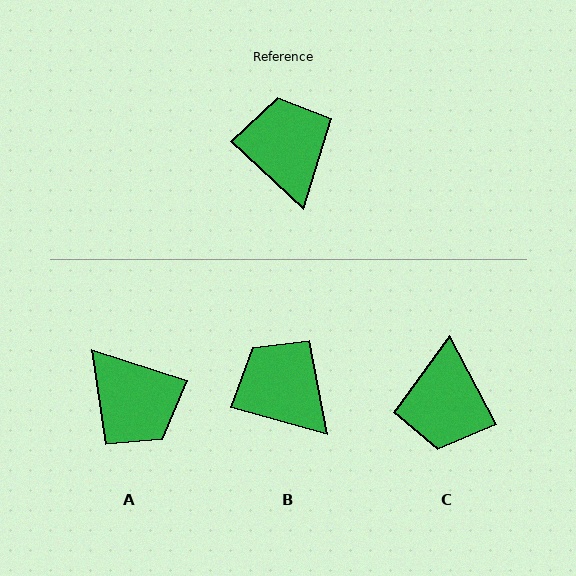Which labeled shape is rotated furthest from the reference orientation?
C, about 161 degrees away.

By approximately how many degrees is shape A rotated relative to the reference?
Approximately 155 degrees clockwise.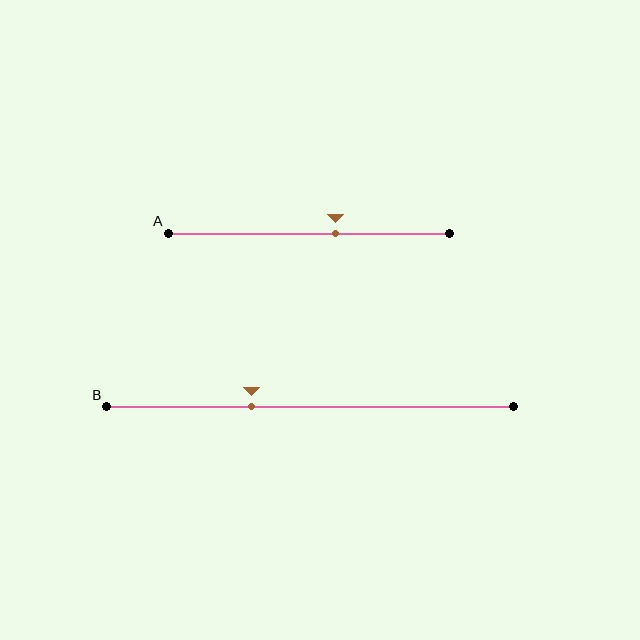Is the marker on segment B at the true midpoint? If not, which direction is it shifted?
No, the marker on segment B is shifted to the left by about 14% of the segment length.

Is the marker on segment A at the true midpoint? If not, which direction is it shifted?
No, the marker on segment A is shifted to the right by about 9% of the segment length.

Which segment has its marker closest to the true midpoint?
Segment A has its marker closest to the true midpoint.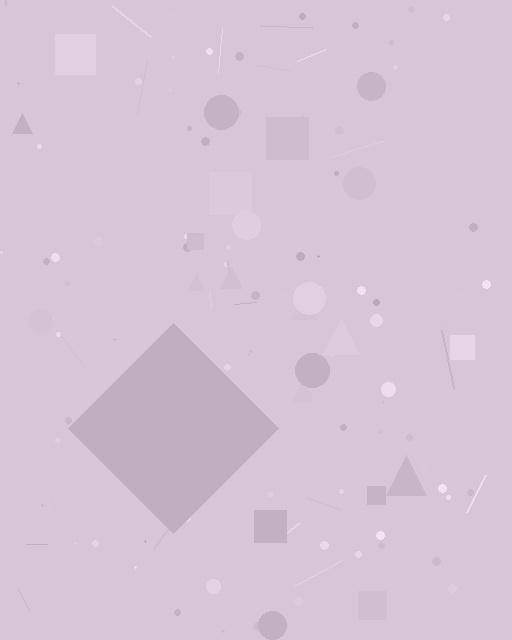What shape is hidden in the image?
A diamond is hidden in the image.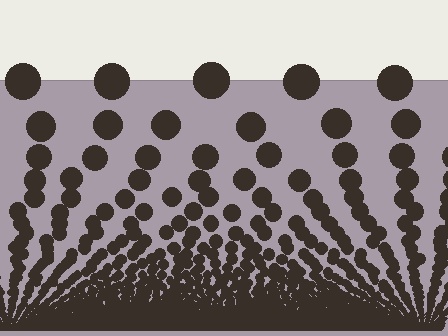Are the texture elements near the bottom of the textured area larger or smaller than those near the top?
Smaller. The gradient is inverted — elements near the bottom are smaller and denser.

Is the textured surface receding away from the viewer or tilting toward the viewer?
The surface appears to tilt toward the viewer. Texture elements get larger and sparser toward the top.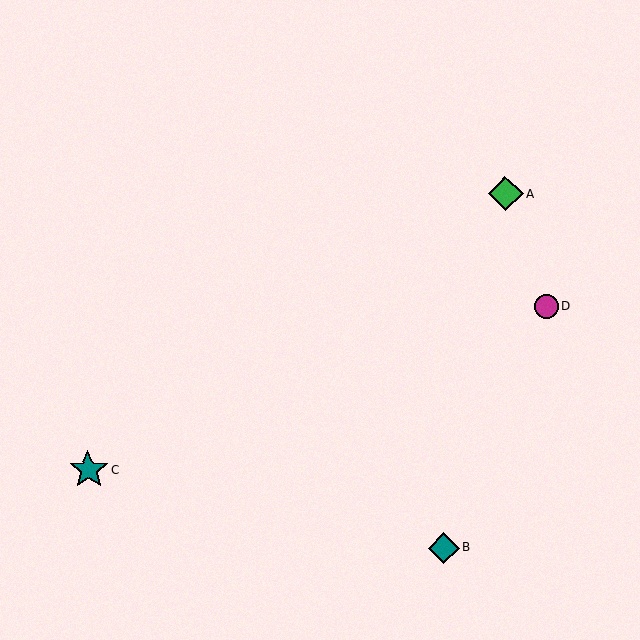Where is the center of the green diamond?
The center of the green diamond is at (505, 194).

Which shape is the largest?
The teal star (labeled C) is the largest.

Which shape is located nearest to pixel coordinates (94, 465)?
The teal star (labeled C) at (88, 469) is nearest to that location.